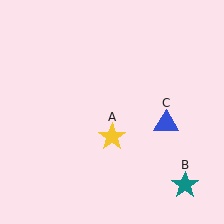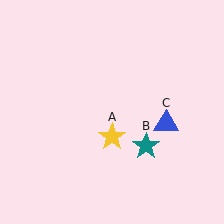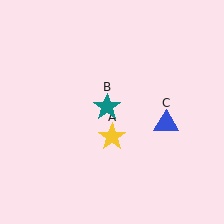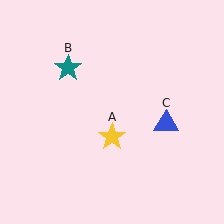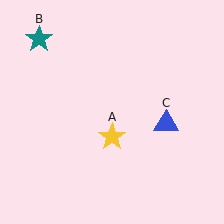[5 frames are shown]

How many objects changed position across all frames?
1 object changed position: teal star (object B).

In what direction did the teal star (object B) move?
The teal star (object B) moved up and to the left.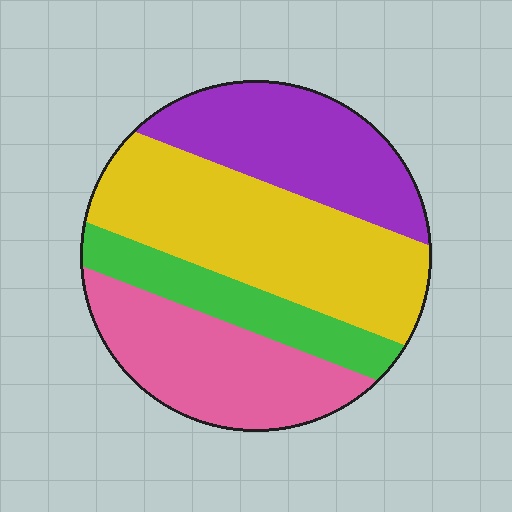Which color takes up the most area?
Yellow, at roughly 35%.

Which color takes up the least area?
Green, at roughly 15%.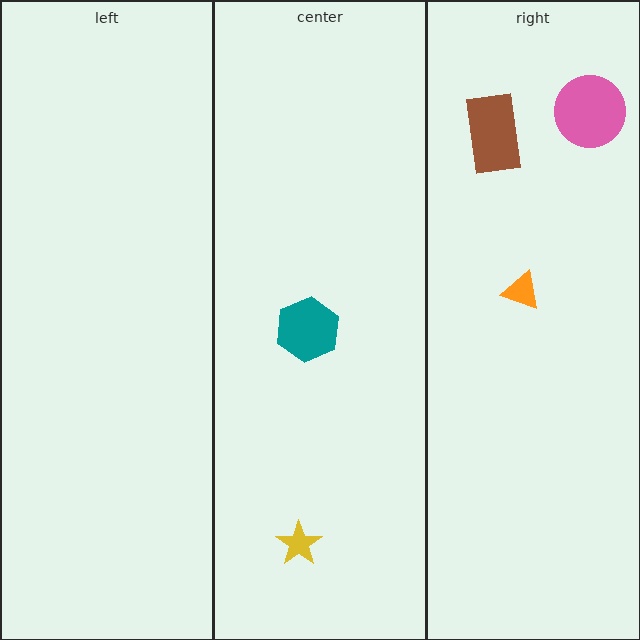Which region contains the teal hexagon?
The center region.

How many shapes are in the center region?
2.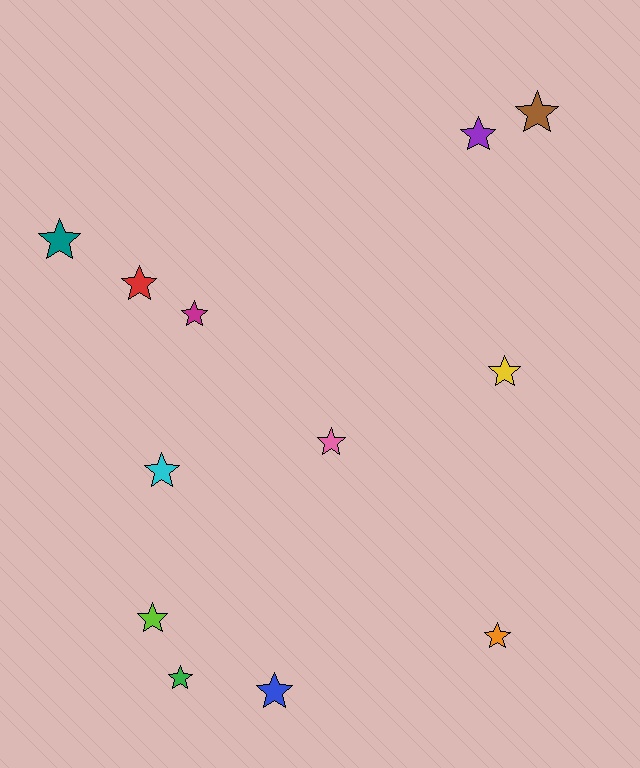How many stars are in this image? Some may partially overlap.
There are 12 stars.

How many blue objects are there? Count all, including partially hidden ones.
There is 1 blue object.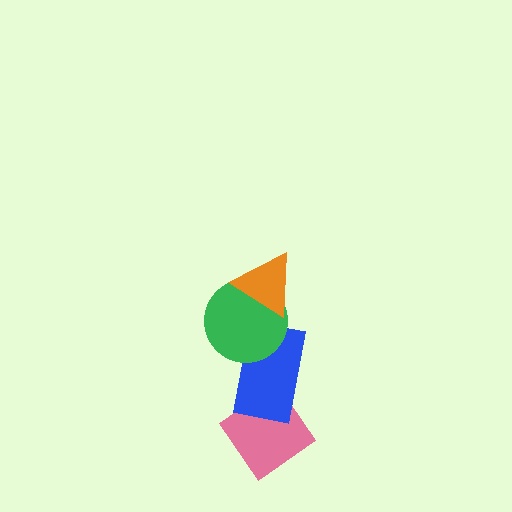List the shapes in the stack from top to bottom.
From top to bottom: the orange triangle, the green circle, the blue rectangle, the pink diamond.